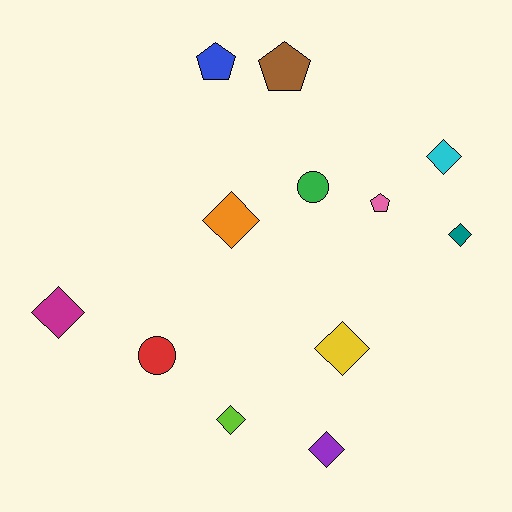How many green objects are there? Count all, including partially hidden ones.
There is 1 green object.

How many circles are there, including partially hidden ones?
There are 2 circles.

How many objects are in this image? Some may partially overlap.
There are 12 objects.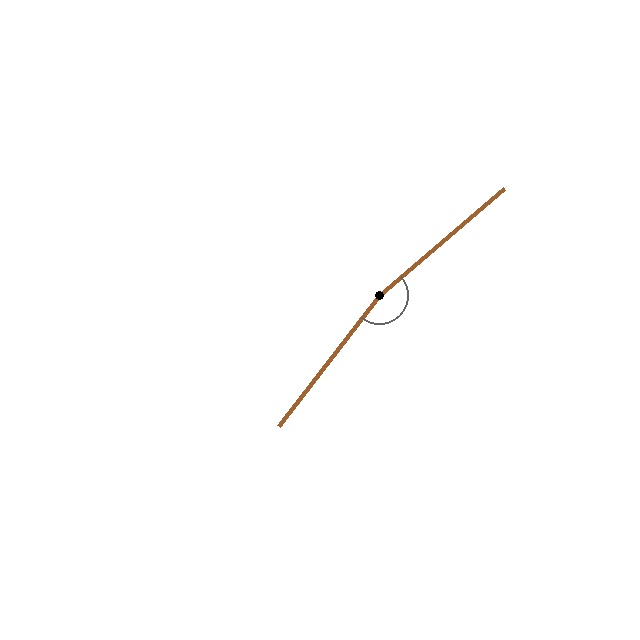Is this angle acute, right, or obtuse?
It is obtuse.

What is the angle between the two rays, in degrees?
Approximately 168 degrees.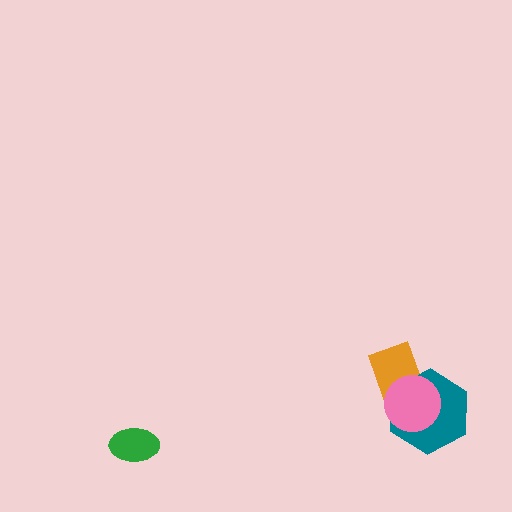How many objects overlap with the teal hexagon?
2 objects overlap with the teal hexagon.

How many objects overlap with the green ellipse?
0 objects overlap with the green ellipse.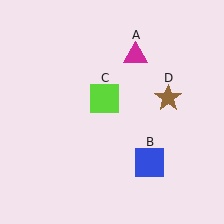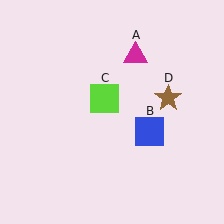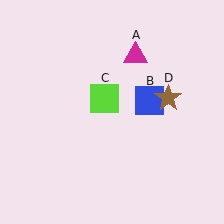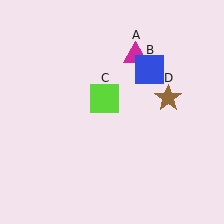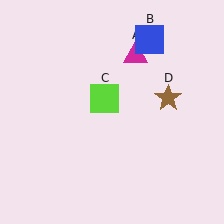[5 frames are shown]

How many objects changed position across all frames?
1 object changed position: blue square (object B).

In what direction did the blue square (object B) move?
The blue square (object B) moved up.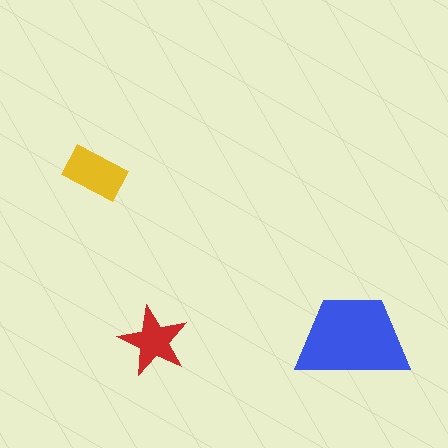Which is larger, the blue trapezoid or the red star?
The blue trapezoid.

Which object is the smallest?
The red star.